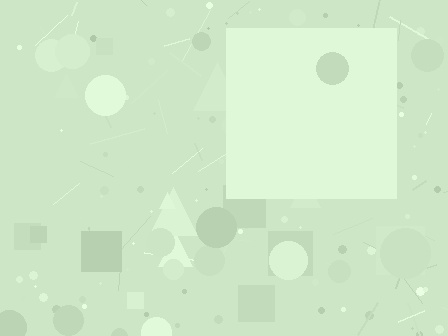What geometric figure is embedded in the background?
A square is embedded in the background.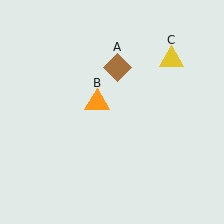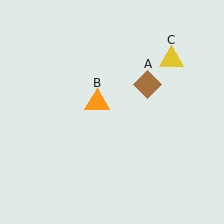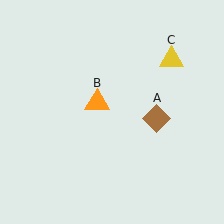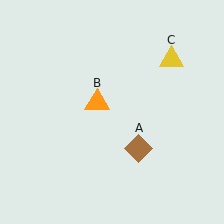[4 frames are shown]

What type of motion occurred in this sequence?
The brown diamond (object A) rotated clockwise around the center of the scene.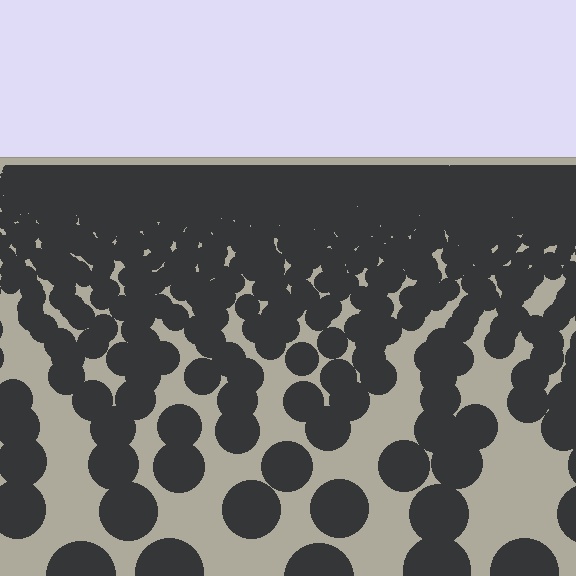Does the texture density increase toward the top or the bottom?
Density increases toward the top.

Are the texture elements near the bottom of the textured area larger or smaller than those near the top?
Larger. Near the bottom, elements are closer to the viewer and appear at a bigger on-screen size.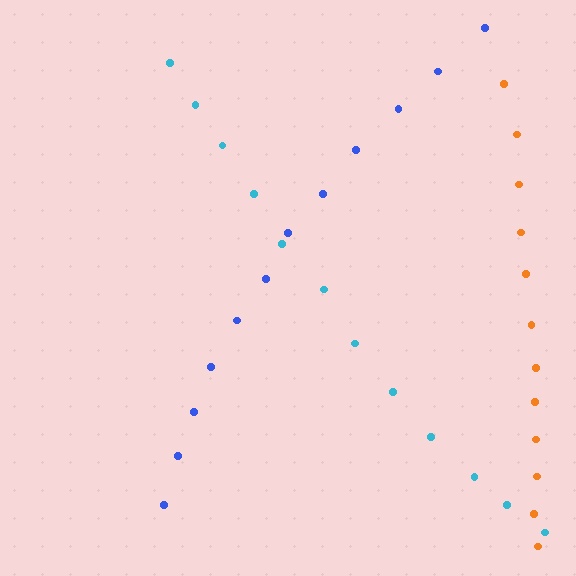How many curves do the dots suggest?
There are 3 distinct paths.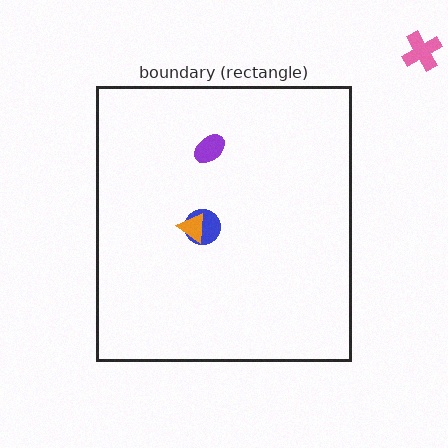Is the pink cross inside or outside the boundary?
Outside.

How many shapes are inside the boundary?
3 inside, 1 outside.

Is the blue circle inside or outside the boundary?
Inside.